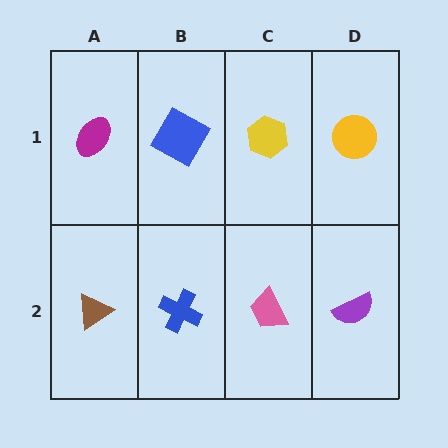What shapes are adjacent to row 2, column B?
A blue square (row 1, column B), a brown triangle (row 2, column A), a pink trapezoid (row 2, column C).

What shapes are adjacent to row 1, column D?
A purple semicircle (row 2, column D), a yellow hexagon (row 1, column C).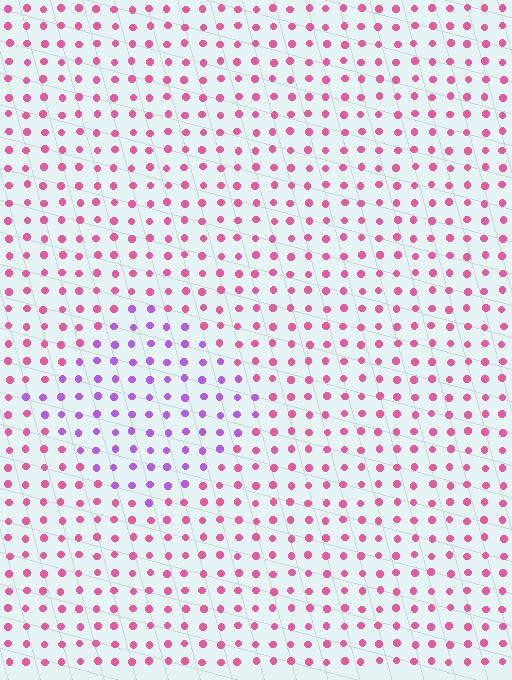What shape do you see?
I see a diamond.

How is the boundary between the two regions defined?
The boundary is defined purely by a slight shift in hue (about 52 degrees). Spacing, size, and orientation are identical on both sides.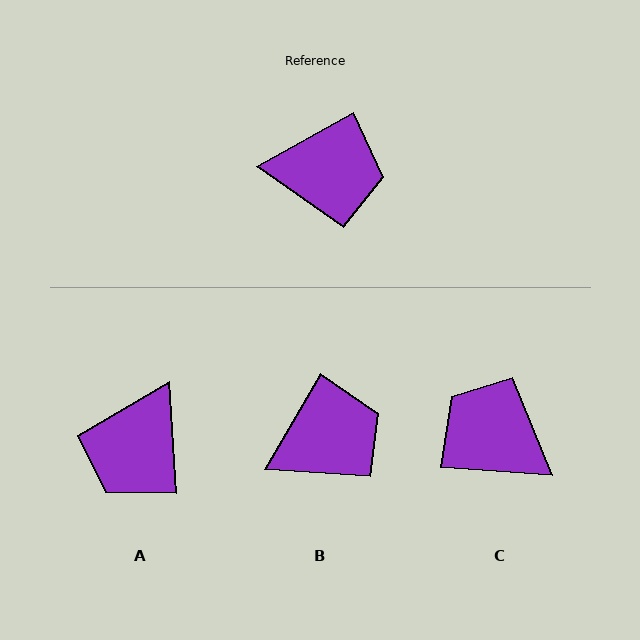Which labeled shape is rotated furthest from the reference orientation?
C, about 147 degrees away.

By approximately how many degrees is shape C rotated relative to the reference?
Approximately 147 degrees counter-clockwise.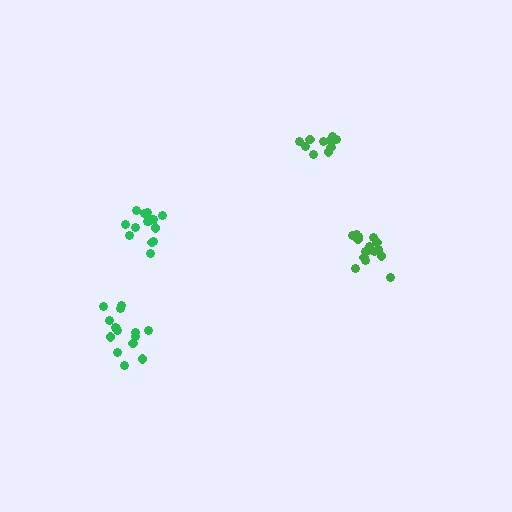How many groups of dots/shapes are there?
There are 4 groups.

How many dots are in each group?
Group 1: 11 dots, Group 2: 15 dots, Group 3: 16 dots, Group 4: 15 dots (57 total).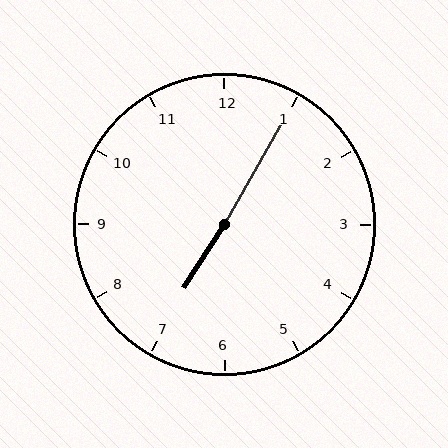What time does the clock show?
7:05.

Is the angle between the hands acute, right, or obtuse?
It is obtuse.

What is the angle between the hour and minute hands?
Approximately 178 degrees.